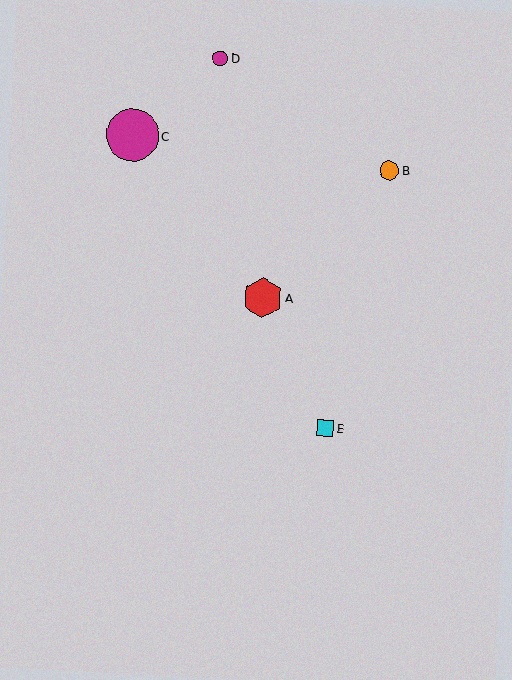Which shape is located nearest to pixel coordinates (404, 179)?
The orange circle (labeled B) at (389, 170) is nearest to that location.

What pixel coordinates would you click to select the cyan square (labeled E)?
Click at (325, 429) to select the cyan square E.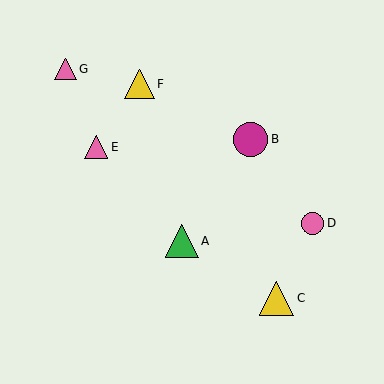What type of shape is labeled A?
Shape A is a green triangle.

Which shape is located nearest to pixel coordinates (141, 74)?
The yellow triangle (labeled F) at (139, 84) is nearest to that location.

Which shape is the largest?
The yellow triangle (labeled C) is the largest.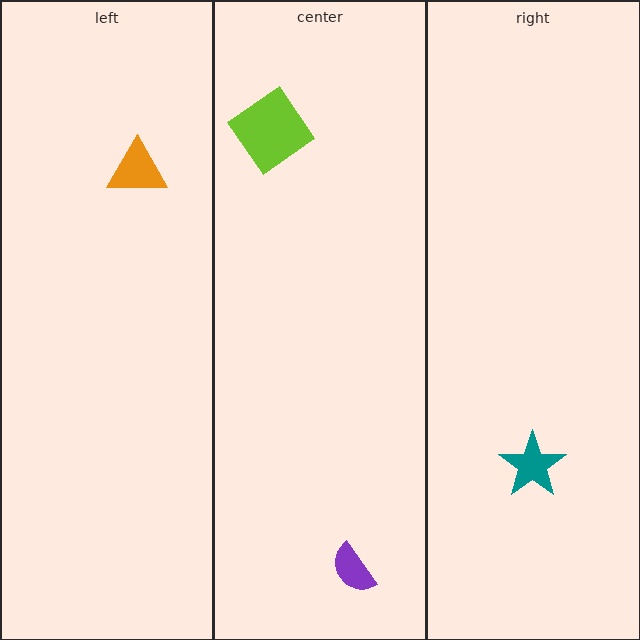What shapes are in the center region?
The purple semicircle, the lime diamond.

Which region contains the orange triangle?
The left region.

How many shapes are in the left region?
1.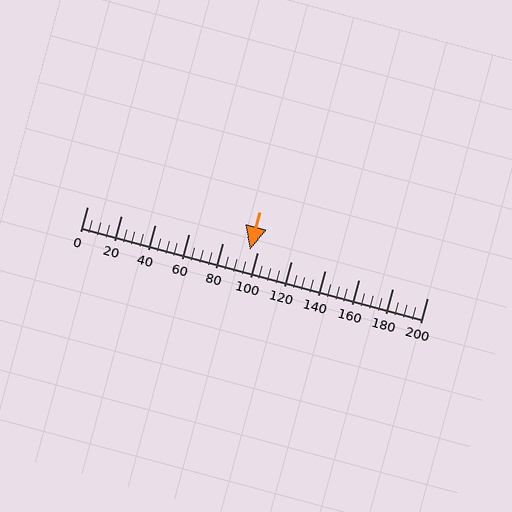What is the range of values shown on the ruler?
The ruler shows values from 0 to 200.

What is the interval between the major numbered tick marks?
The major tick marks are spaced 20 units apart.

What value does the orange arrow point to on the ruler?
The orange arrow points to approximately 96.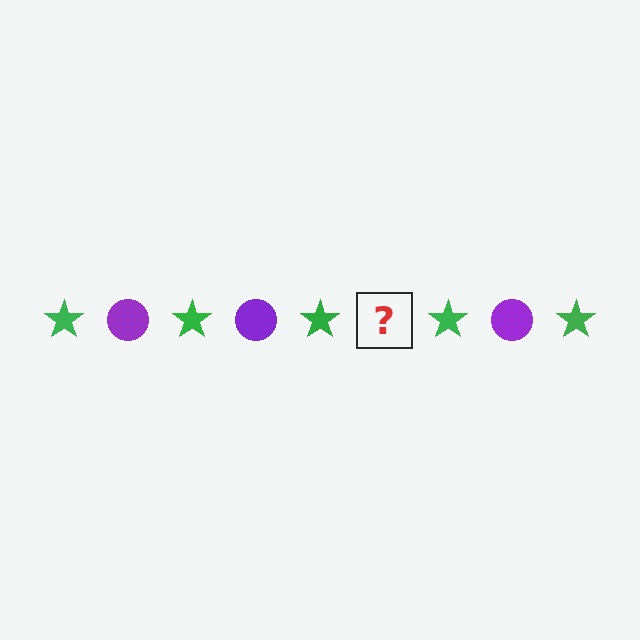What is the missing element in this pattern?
The missing element is a purple circle.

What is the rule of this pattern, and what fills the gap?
The rule is that the pattern alternates between green star and purple circle. The gap should be filled with a purple circle.